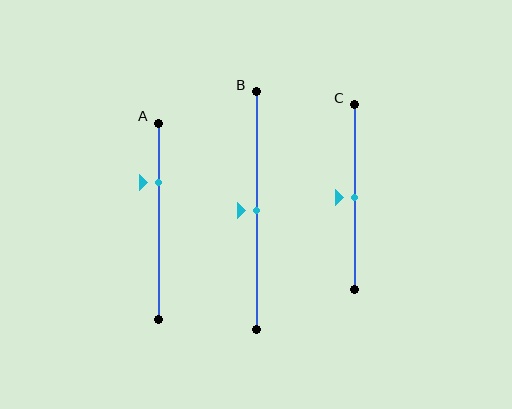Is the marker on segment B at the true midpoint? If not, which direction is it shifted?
Yes, the marker on segment B is at the true midpoint.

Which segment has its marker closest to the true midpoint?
Segment B has its marker closest to the true midpoint.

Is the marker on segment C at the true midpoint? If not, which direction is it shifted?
Yes, the marker on segment C is at the true midpoint.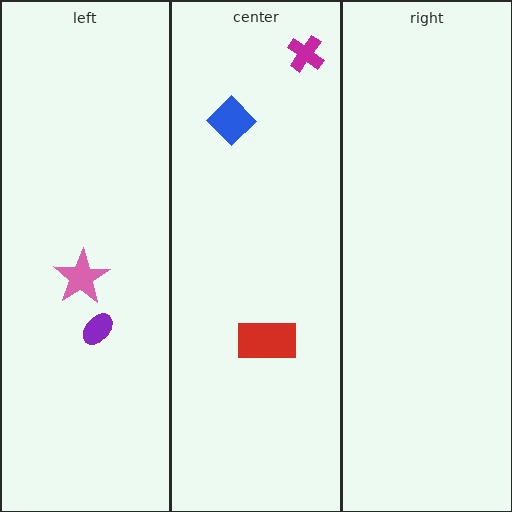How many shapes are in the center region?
3.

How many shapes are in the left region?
2.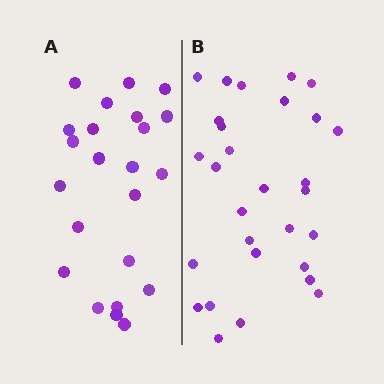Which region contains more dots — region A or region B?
Region B (the right region) has more dots.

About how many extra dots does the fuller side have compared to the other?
Region B has about 6 more dots than region A.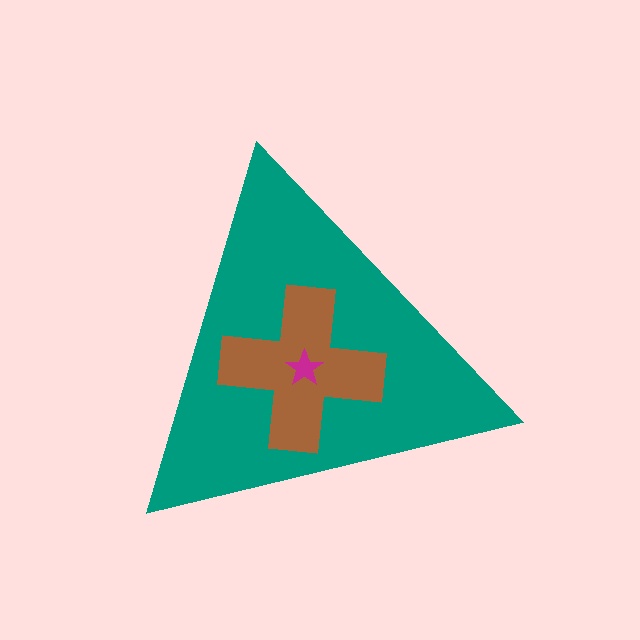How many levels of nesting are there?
3.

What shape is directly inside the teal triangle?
The brown cross.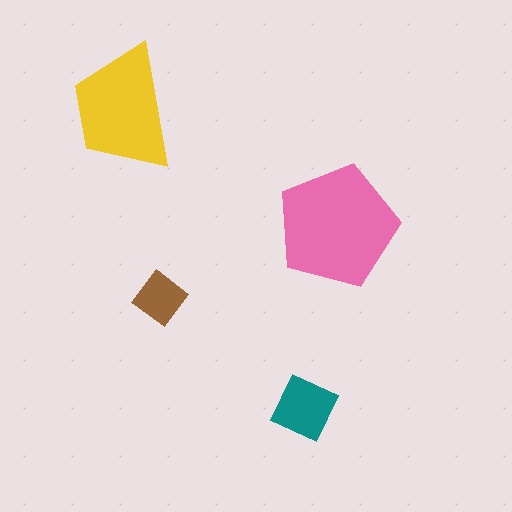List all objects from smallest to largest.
The brown diamond, the teal diamond, the yellow trapezoid, the pink pentagon.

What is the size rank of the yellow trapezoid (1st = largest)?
2nd.